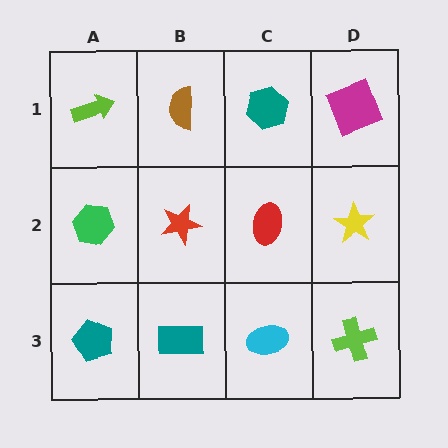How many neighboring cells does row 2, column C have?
4.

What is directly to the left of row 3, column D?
A cyan ellipse.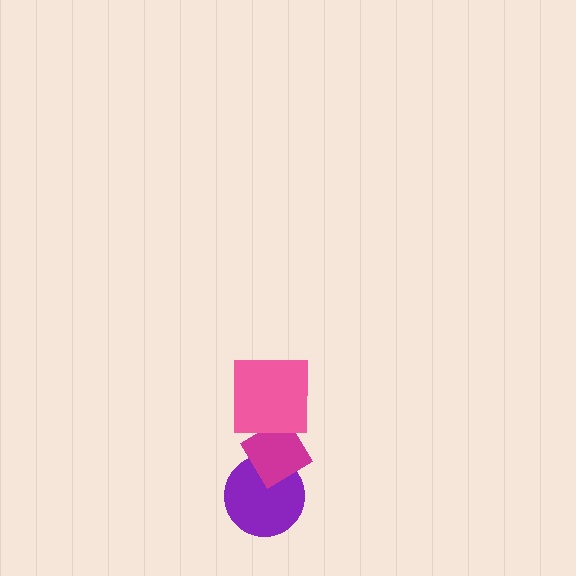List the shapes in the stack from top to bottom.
From top to bottom: the pink square, the magenta diamond, the purple circle.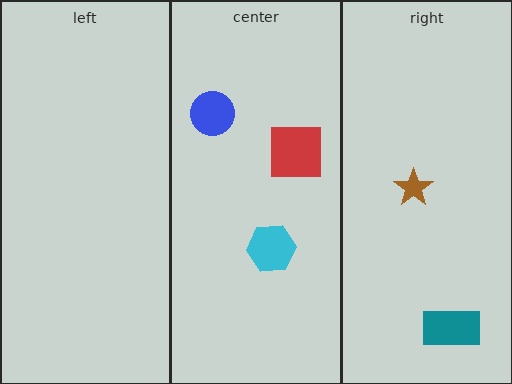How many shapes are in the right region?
2.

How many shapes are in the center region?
3.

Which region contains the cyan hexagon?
The center region.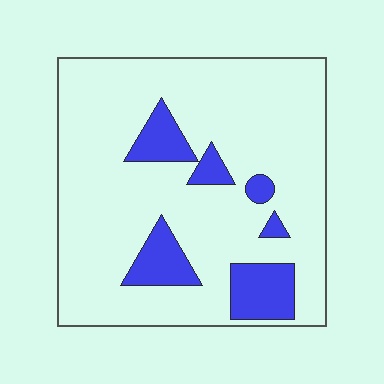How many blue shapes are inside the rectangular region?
6.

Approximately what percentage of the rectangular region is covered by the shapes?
Approximately 15%.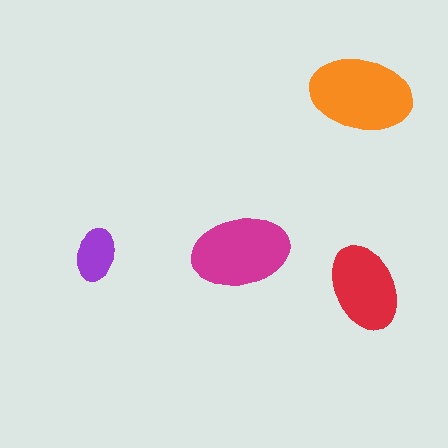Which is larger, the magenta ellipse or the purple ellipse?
The magenta one.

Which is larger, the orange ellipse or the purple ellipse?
The orange one.